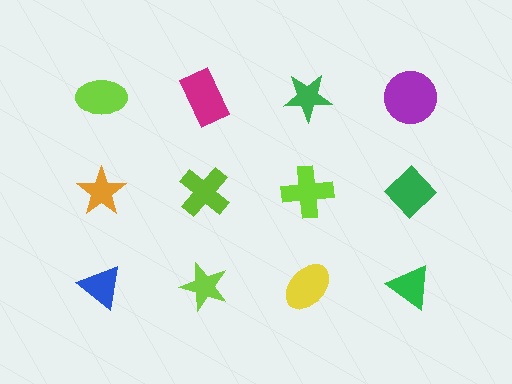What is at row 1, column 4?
A purple circle.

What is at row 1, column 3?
A green star.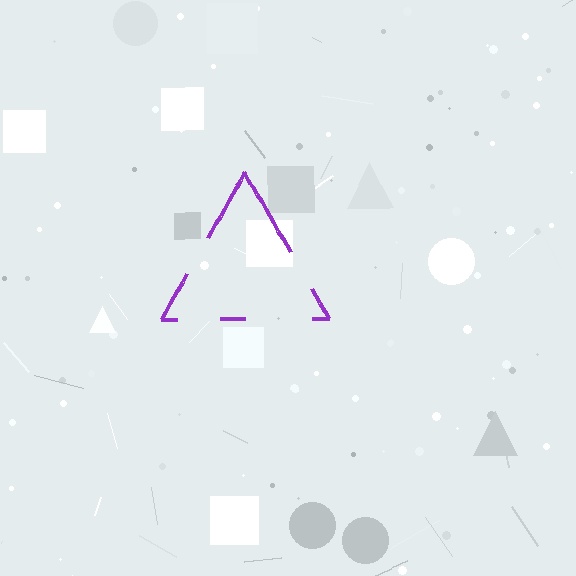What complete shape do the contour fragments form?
The contour fragments form a triangle.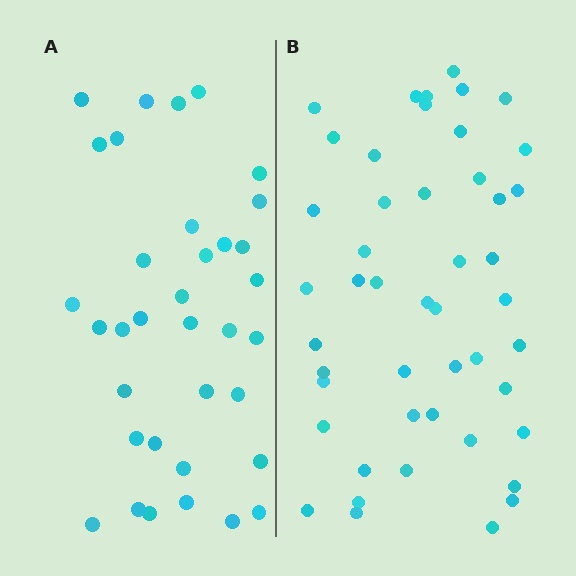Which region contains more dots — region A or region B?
Region B (the right region) has more dots.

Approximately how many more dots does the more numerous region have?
Region B has roughly 12 or so more dots than region A.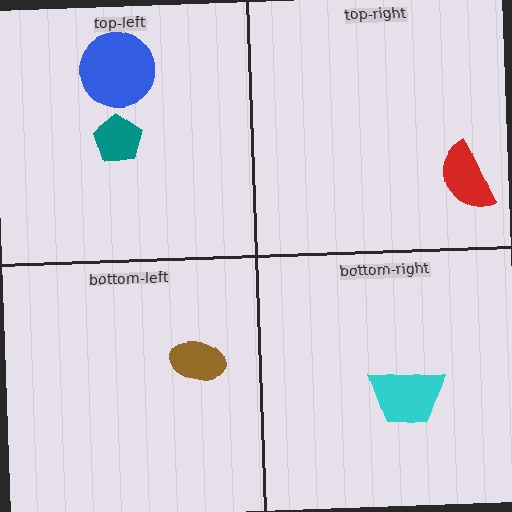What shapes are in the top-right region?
The red semicircle.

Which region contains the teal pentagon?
The top-left region.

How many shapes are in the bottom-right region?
1.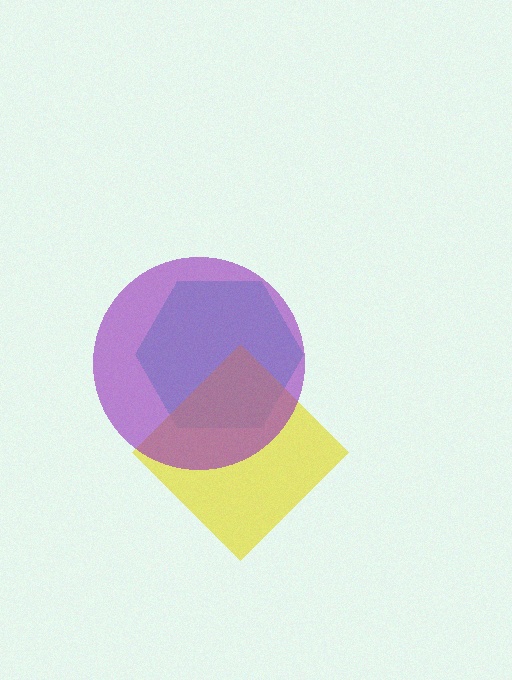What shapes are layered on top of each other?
The layered shapes are: a cyan hexagon, a yellow diamond, a purple circle.